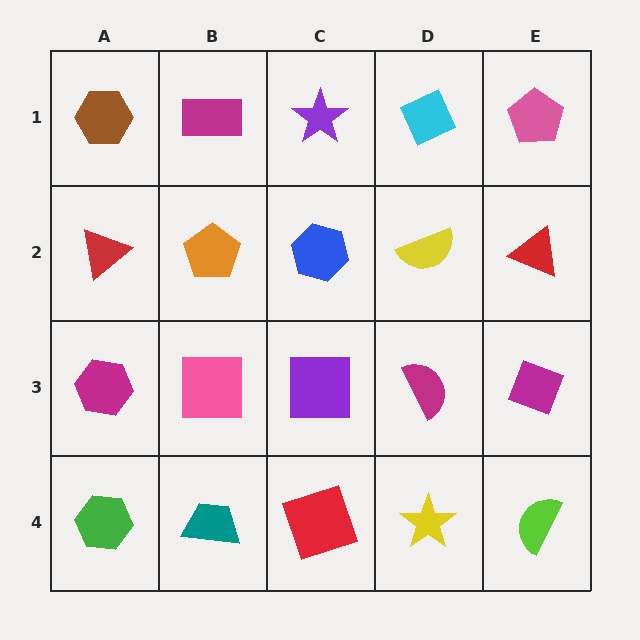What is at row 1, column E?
A pink pentagon.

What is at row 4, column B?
A teal trapezoid.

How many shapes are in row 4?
5 shapes.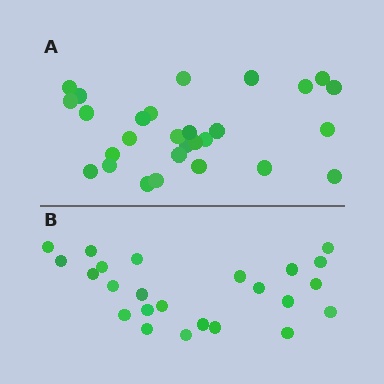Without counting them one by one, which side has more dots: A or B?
Region A (the top region) has more dots.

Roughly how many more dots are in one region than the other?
Region A has about 4 more dots than region B.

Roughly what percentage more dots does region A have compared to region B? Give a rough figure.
About 15% more.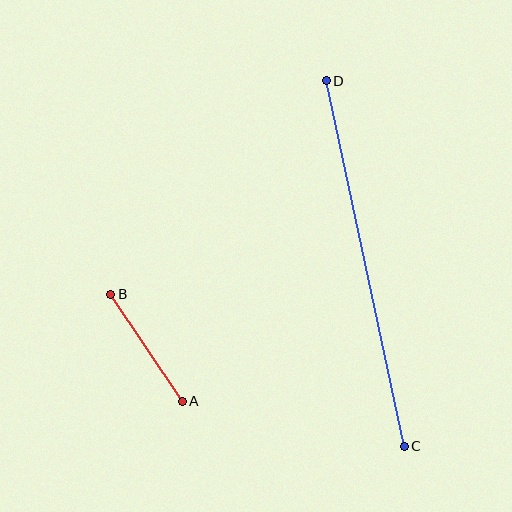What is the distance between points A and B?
The distance is approximately 129 pixels.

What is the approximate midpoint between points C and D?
The midpoint is at approximately (365, 264) pixels.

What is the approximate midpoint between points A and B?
The midpoint is at approximately (147, 348) pixels.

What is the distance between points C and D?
The distance is approximately 374 pixels.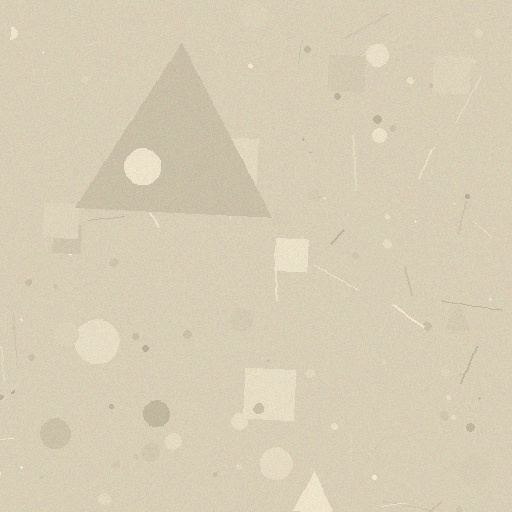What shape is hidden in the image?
A triangle is hidden in the image.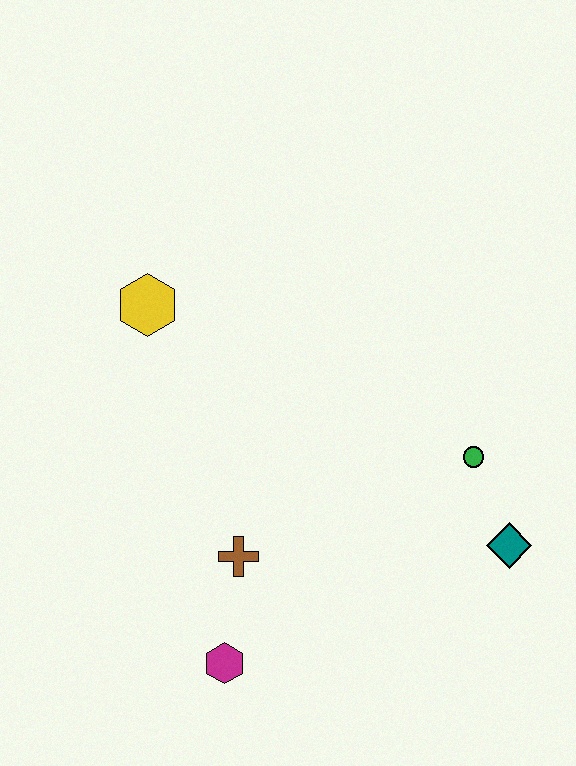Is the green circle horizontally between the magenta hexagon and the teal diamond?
Yes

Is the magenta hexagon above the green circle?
No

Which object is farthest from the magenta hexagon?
The yellow hexagon is farthest from the magenta hexagon.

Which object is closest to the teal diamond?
The green circle is closest to the teal diamond.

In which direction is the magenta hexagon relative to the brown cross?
The magenta hexagon is below the brown cross.